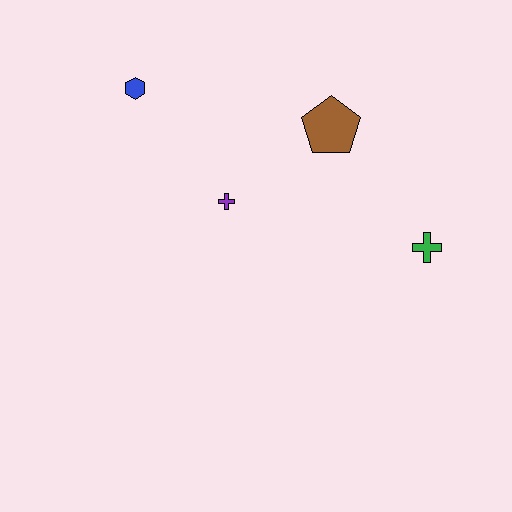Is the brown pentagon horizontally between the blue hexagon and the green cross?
Yes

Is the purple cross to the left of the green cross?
Yes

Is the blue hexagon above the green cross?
Yes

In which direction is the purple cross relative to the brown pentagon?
The purple cross is to the left of the brown pentagon.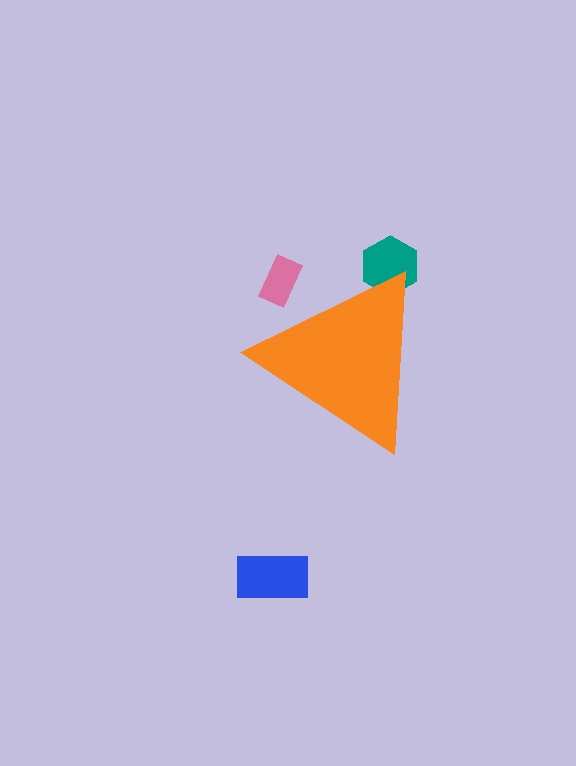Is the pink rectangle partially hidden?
Yes, the pink rectangle is partially hidden behind the orange triangle.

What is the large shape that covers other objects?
An orange triangle.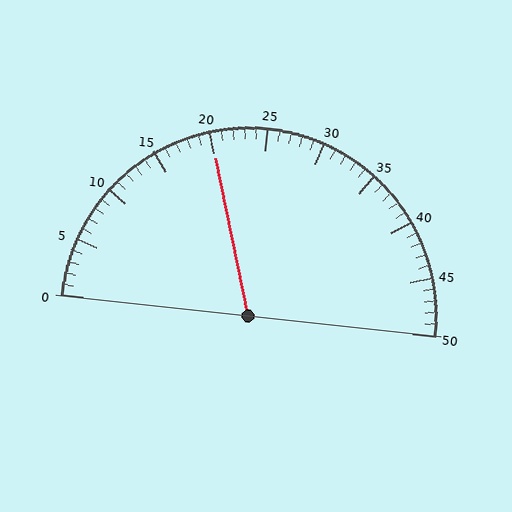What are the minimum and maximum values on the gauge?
The gauge ranges from 0 to 50.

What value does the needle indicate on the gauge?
The needle indicates approximately 20.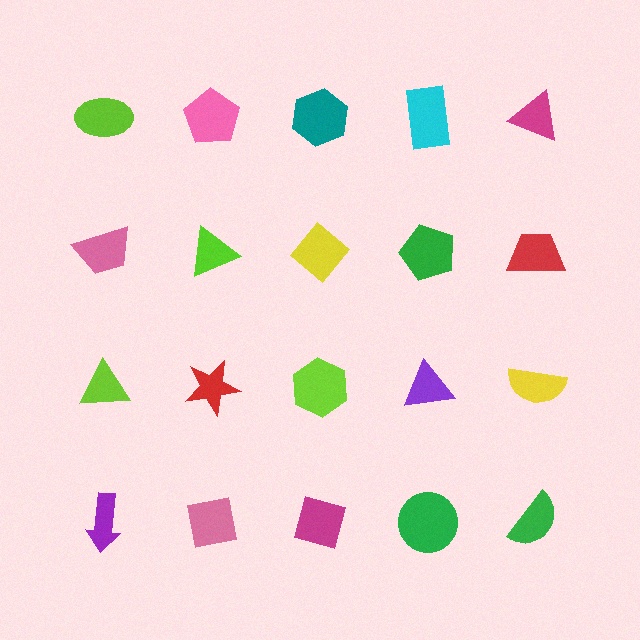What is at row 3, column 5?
A yellow semicircle.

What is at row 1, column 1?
A lime ellipse.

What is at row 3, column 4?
A purple triangle.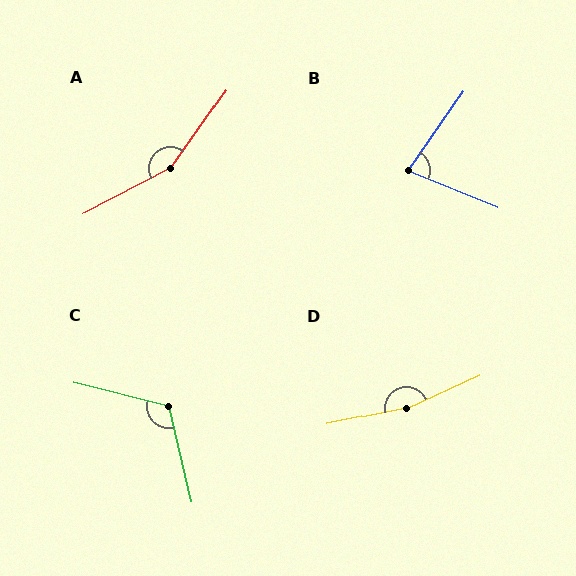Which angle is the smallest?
B, at approximately 77 degrees.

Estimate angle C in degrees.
Approximately 117 degrees.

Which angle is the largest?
D, at approximately 167 degrees.